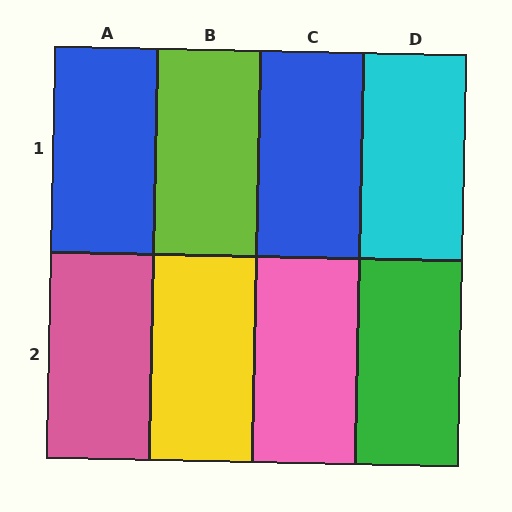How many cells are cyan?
1 cell is cyan.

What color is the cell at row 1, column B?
Lime.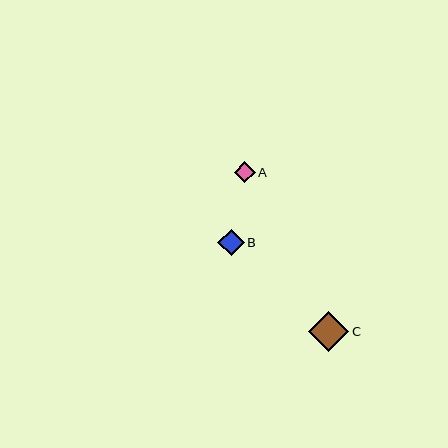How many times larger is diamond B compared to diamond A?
Diamond B is approximately 1.3 times the size of diamond A.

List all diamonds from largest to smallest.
From largest to smallest: C, B, A.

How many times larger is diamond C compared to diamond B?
Diamond C is approximately 1.5 times the size of diamond B.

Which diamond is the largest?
Diamond C is the largest with a size of approximately 40 pixels.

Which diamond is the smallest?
Diamond A is the smallest with a size of approximately 21 pixels.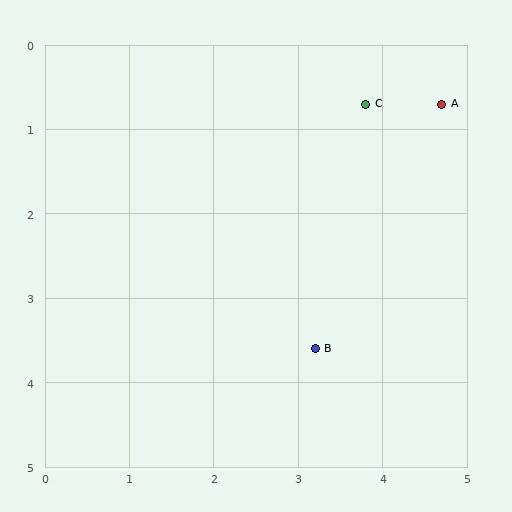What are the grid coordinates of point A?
Point A is at approximately (4.7, 0.7).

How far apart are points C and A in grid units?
Points C and A are about 0.9 grid units apart.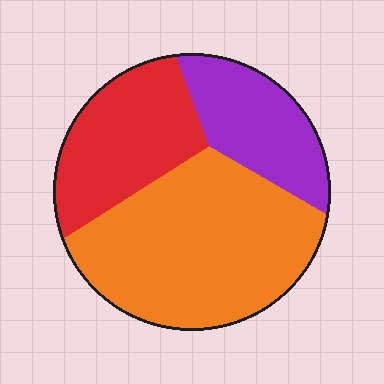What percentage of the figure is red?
Red takes up about one quarter (1/4) of the figure.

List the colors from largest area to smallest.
From largest to smallest: orange, red, purple.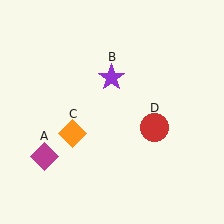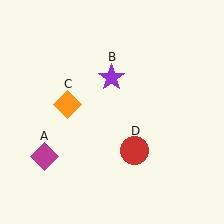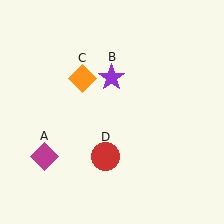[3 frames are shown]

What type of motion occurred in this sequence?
The orange diamond (object C), red circle (object D) rotated clockwise around the center of the scene.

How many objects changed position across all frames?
2 objects changed position: orange diamond (object C), red circle (object D).